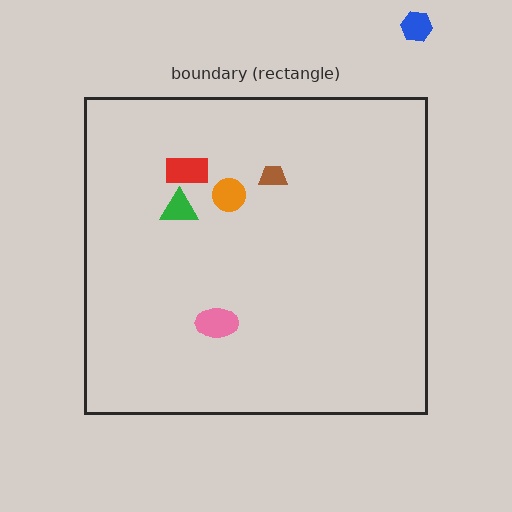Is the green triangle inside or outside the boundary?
Inside.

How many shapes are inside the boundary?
5 inside, 1 outside.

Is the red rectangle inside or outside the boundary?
Inside.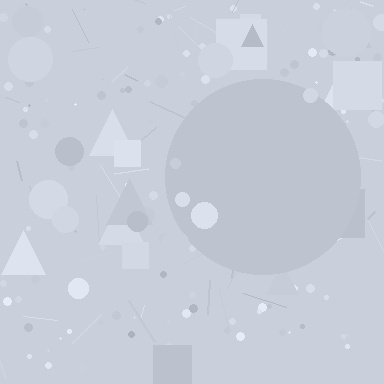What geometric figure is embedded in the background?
A circle is embedded in the background.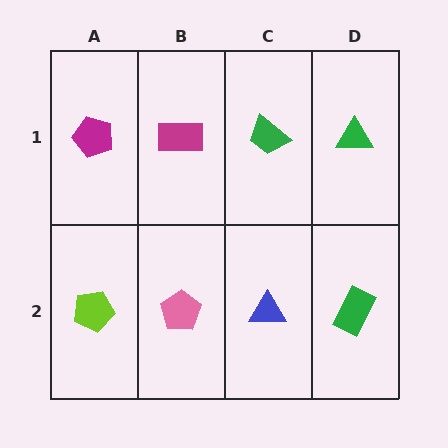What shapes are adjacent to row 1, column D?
A green rectangle (row 2, column D), a green trapezoid (row 1, column C).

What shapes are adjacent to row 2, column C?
A green trapezoid (row 1, column C), a pink pentagon (row 2, column B), a green rectangle (row 2, column D).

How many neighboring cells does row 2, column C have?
3.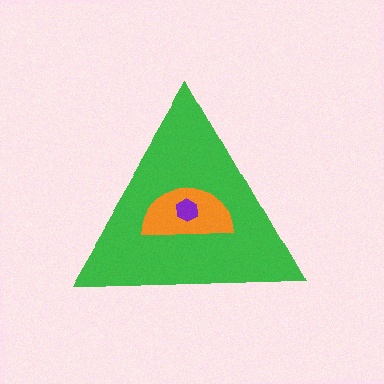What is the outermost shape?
The green triangle.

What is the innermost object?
The purple hexagon.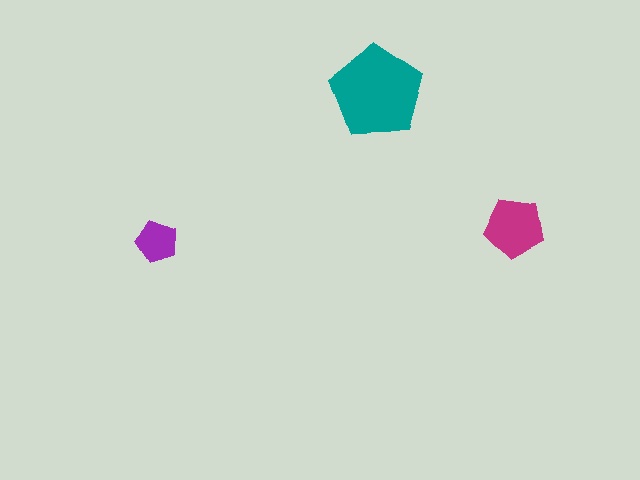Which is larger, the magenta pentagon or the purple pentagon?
The magenta one.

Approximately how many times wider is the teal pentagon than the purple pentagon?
About 2 times wider.